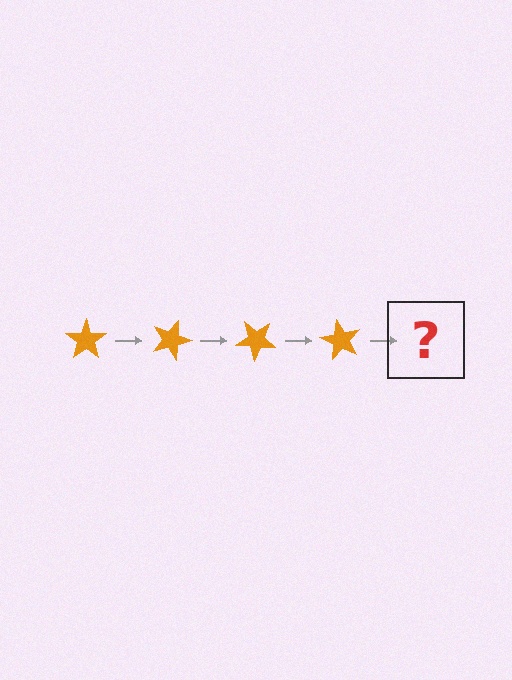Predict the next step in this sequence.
The next step is an orange star rotated 80 degrees.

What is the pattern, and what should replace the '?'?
The pattern is that the star rotates 20 degrees each step. The '?' should be an orange star rotated 80 degrees.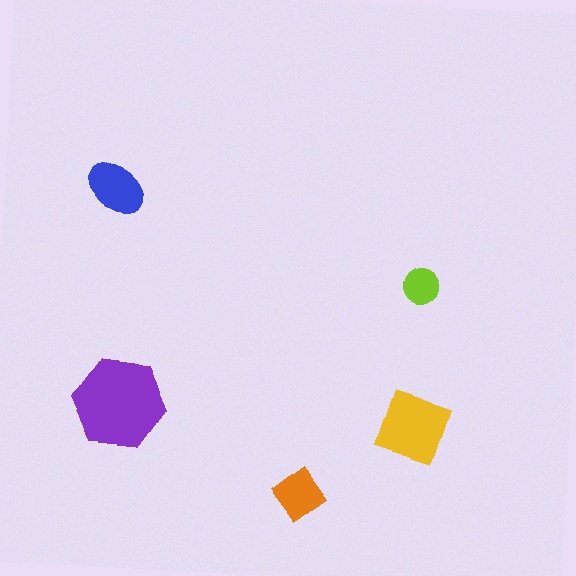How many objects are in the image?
There are 5 objects in the image.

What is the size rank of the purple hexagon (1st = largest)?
1st.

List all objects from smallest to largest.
The lime circle, the orange diamond, the blue ellipse, the yellow square, the purple hexagon.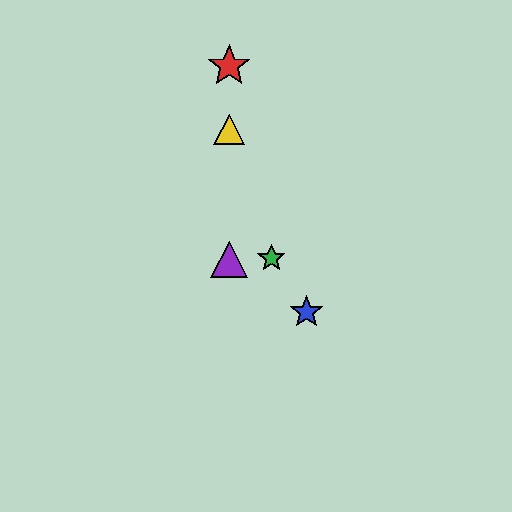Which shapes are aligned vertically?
The red star, the yellow triangle, the purple triangle are aligned vertically.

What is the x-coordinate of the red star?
The red star is at x≈229.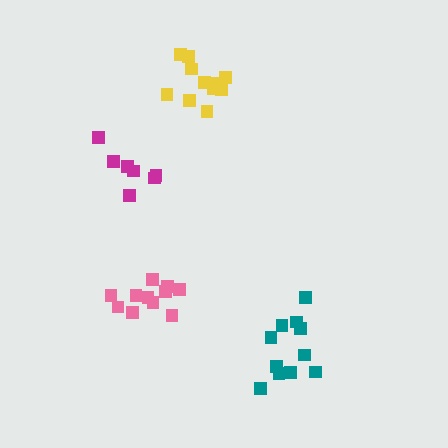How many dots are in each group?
Group 1: 11 dots, Group 2: 7 dots, Group 3: 11 dots, Group 4: 11 dots (40 total).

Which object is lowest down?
The teal cluster is bottommost.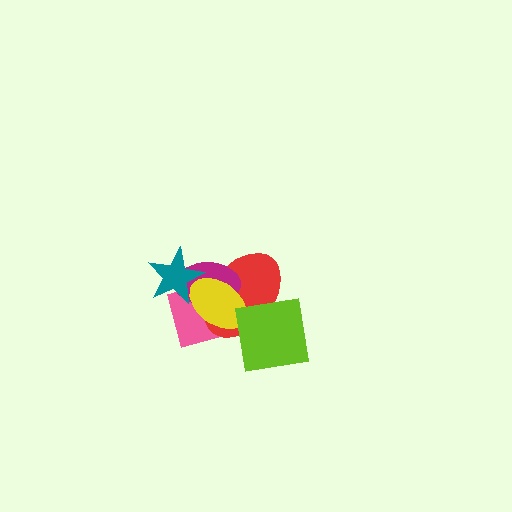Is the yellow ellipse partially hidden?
Yes, it is partially covered by another shape.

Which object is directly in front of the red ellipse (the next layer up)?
The magenta ellipse is directly in front of the red ellipse.